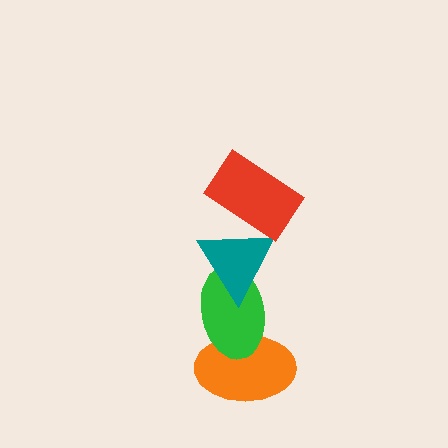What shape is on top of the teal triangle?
The red rectangle is on top of the teal triangle.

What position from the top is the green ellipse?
The green ellipse is 3rd from the top.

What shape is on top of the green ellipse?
The teal triangle is on top of the green ellipse.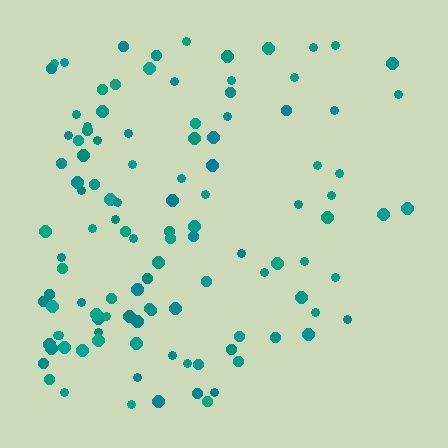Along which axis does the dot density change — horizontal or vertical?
Horizontal.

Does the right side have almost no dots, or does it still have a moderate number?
Still a moderate number, just noticeably fewer than the left.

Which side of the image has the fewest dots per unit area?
The right.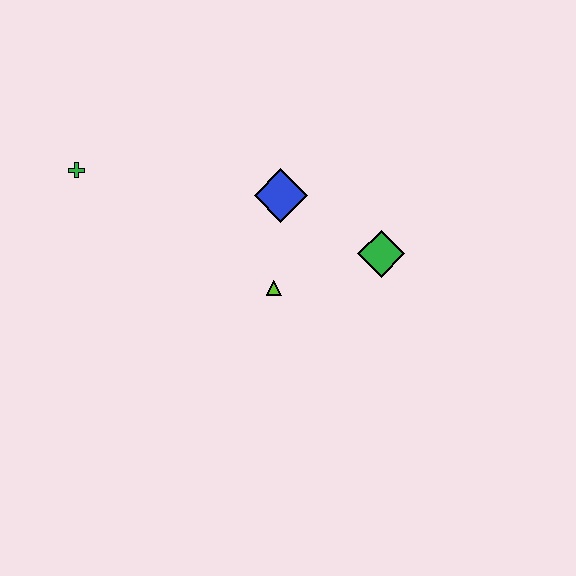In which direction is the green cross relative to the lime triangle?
The green cross is to the left of the lime triangle.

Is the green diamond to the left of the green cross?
No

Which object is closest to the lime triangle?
The blue diamond is closest to the lime triangle.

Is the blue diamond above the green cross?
No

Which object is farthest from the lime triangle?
The green cross is farthest from the lime triangle.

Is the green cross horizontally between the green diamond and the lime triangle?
No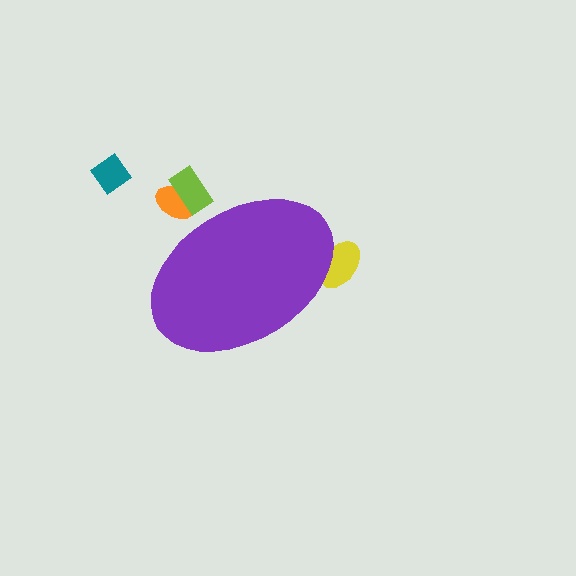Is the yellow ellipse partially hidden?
Yes, the yellow ellipse is partially hidden behind the purple ellipse.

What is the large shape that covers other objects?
A purple ellipse.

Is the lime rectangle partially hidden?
Yes, the lime rectangle is partially hidden behind the purple ellipse.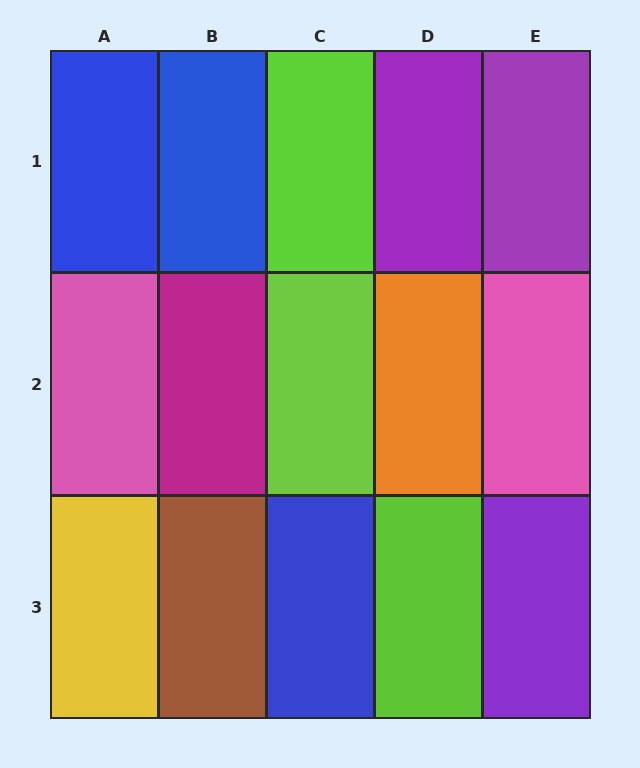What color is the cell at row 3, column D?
Lime.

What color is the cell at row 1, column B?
Blue.